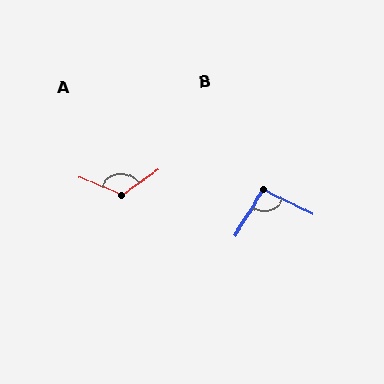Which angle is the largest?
A, at approximately 122 degrees.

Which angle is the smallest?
B, at approximately 96 degrees.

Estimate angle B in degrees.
Approximately 96 degrees.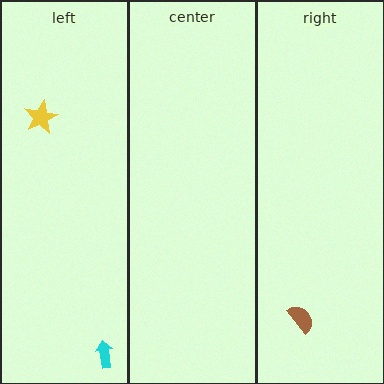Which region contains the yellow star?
The left region.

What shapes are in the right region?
The brown semicircle.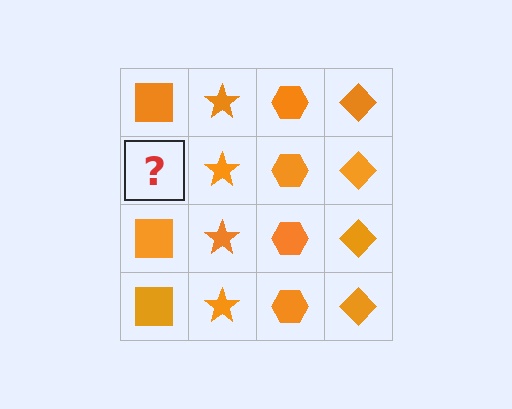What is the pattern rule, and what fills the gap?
The rule is that each column has a consistent shape. The gap should be filled with an orange square.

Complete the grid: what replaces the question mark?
The question mark should be replaced with an orange square.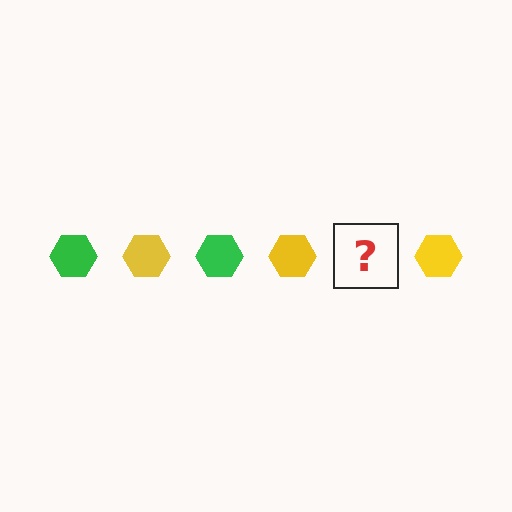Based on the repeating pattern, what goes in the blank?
The blank should be a green hexagon.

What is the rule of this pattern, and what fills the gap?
The rule is that the pattern cycles through green, yellow hexagons. The gap should be filled with a green hexagon.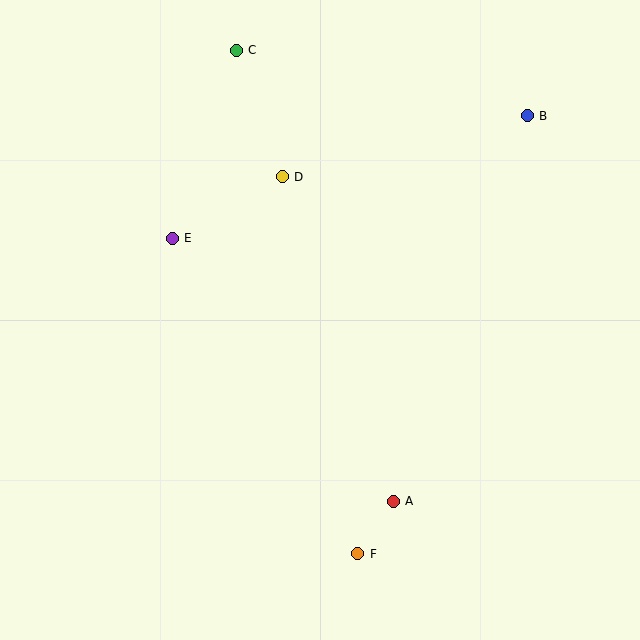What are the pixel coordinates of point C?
Point C is at (236, 50).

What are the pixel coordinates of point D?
Point D is at (282, 177).